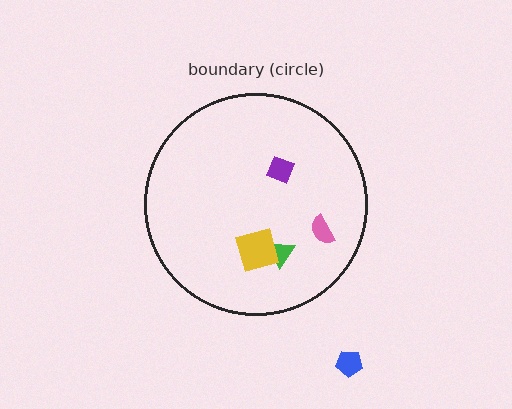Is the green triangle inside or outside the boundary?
Inside.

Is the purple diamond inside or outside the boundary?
Inside.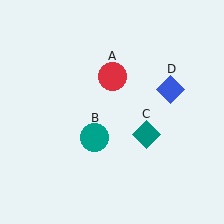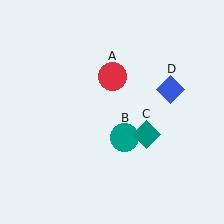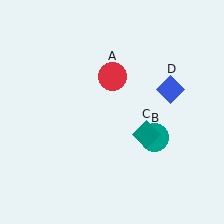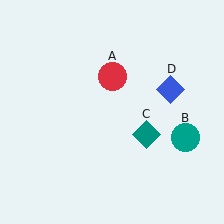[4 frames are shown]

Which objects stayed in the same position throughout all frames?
Red circle (object A) and teal diamond (object C) and blue diamond (object D) remained stationary.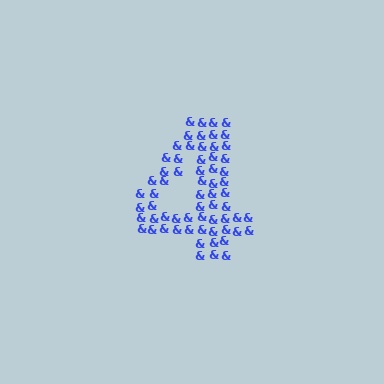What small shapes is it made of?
It is made of small ampersands.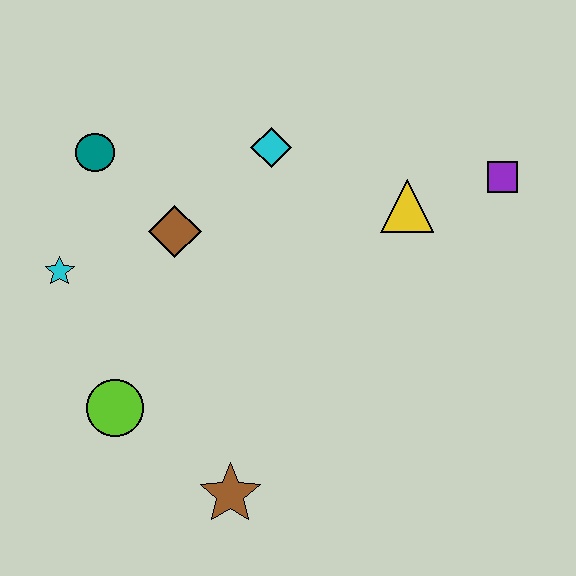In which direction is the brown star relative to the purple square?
The brown star is below the purple square.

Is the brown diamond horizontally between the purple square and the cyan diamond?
No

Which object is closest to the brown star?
The lime circle is closest to the brown star.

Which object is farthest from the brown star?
The purple square is farthest from the brown star.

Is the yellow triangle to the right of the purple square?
No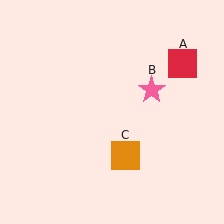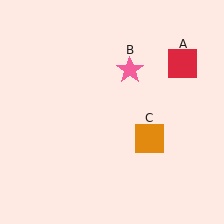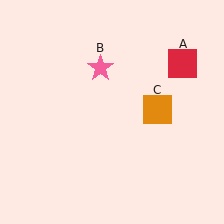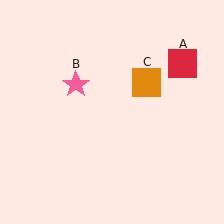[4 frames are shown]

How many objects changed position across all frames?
2 objects changed position: pink star (object B), orange square (object C).